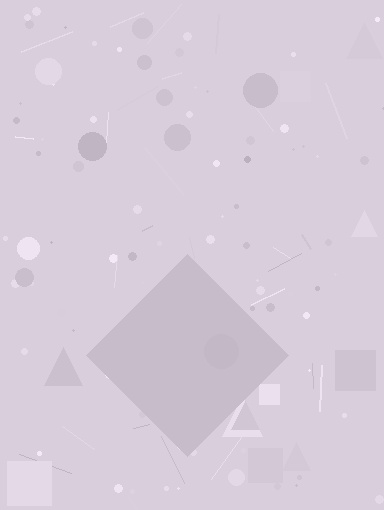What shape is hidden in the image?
A diamond is hidden in the image.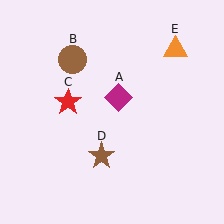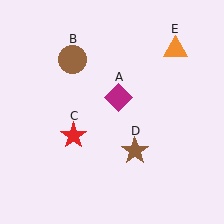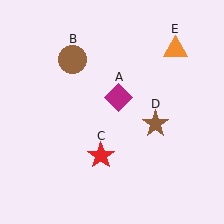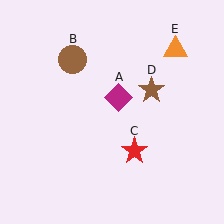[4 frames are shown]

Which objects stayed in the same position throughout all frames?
Magenta diamond (object A) and brown circle (object B) and orange triangle (object E) remained stationary.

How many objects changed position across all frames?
2 objects changed position: red star (object C), brown star (object D).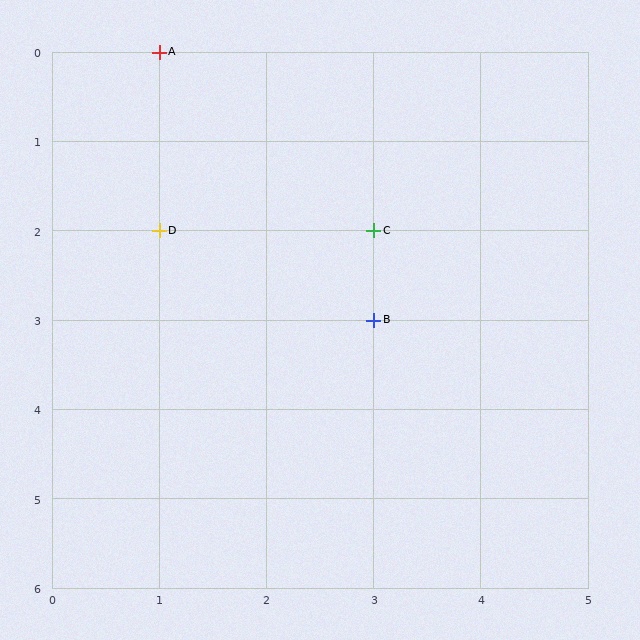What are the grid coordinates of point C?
Point C is at grid coordinates (3, 2).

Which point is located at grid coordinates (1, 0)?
Point A is at (1, 0).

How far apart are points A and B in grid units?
Points A and B are 2 columns and 3 rows apart (about 3.6 grid units diagonally).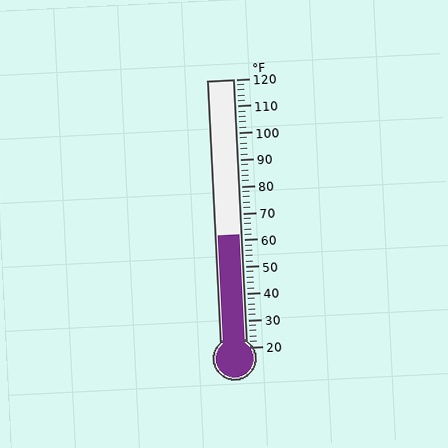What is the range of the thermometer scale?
The thermometer scale ranges from 20°F to 120°F.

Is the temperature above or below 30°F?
The temperature is above 30°F.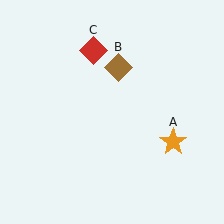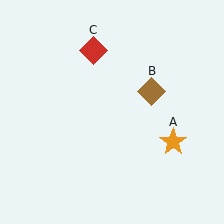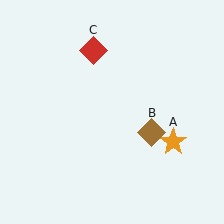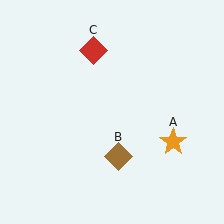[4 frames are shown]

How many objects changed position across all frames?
1 object changed position: brown diamond (object B).